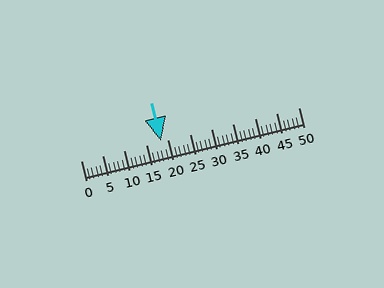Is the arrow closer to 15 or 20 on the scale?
The arrow is closer to 20.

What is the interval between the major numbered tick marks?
The major tick marks are spaced 5 units apart.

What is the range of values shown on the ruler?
The ruler shows values from 0 to 50.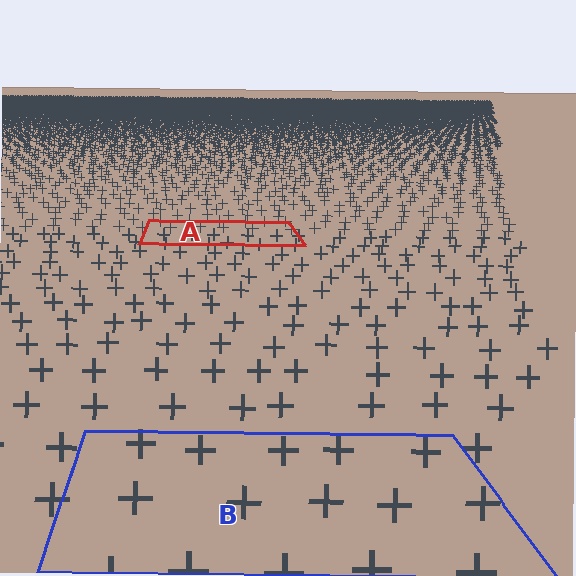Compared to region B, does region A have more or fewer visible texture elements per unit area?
Region A has more texture elements per unit area — they are packed more densely because it is farther away.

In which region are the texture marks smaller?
The texture marks are smaller in region A, because it is farther away.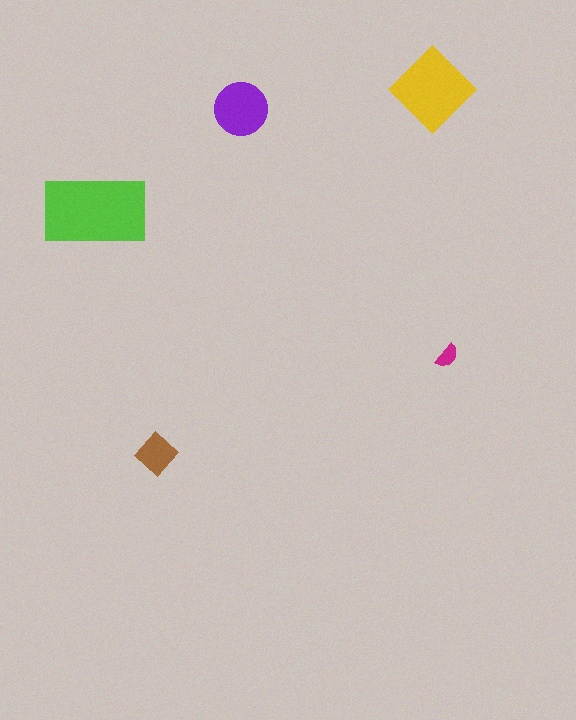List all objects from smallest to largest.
The magenta semicircle, the brown diamond, the purple circle, the yellow diamond, the lime rectangle.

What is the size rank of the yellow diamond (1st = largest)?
2nd.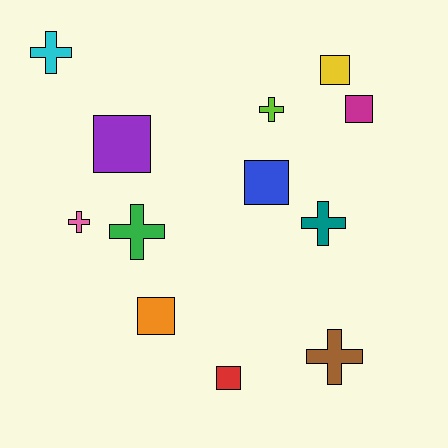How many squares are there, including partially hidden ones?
There are 6 squares.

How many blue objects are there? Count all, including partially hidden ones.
There is 1 blue object.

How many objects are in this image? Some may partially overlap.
There are 12 objects.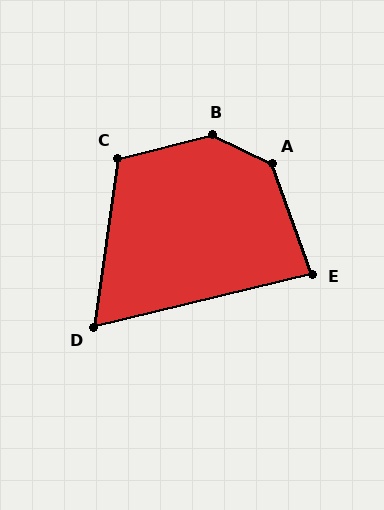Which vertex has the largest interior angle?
B, at approximately 141 degrees.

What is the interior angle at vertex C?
Approximately 112 degrees (obtuse).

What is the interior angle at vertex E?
Approximately 84 degrees (acute).